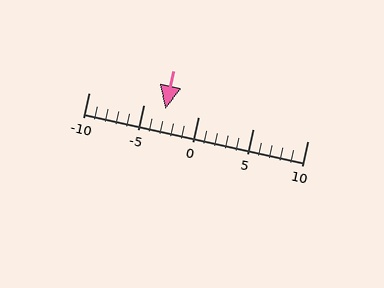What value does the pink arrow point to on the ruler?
The pink arrow points to approximately -3.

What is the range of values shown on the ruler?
The ruler shows values from -10 to 10.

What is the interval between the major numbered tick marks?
The major tick marks are spaced 5 units apart.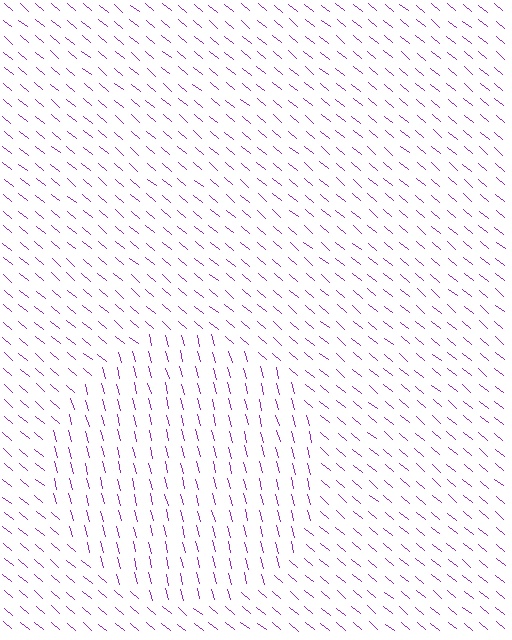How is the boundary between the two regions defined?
The boundary is defined purely by a change in line orientation (approximately 35 degrees difference). All lines are the same color and thickness.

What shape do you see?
I see a circle.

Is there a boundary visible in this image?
Yes, there is a texture boundary formed by a change in line orientation.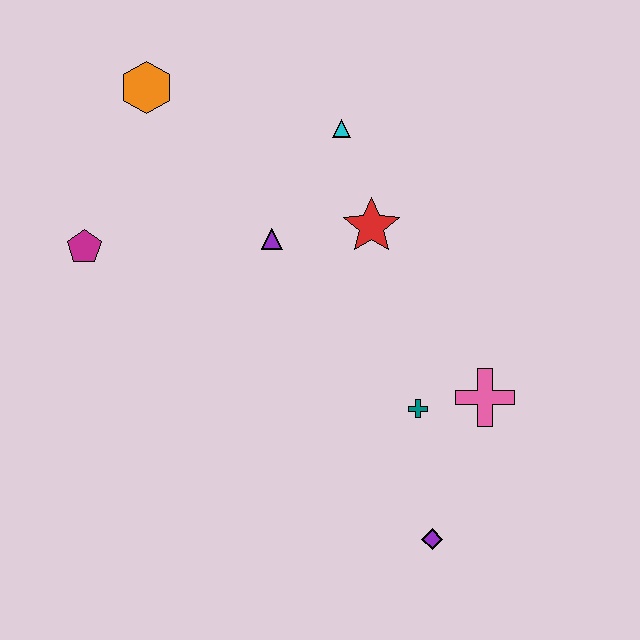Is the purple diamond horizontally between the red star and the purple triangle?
No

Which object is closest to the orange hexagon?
The magenta pentagon is closest to the orange hexagon.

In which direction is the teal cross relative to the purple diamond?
The teal cross is above the purple diamond.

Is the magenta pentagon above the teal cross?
Yes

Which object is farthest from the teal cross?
The orange hexagon is farthest from the teal cross.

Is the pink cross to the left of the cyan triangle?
No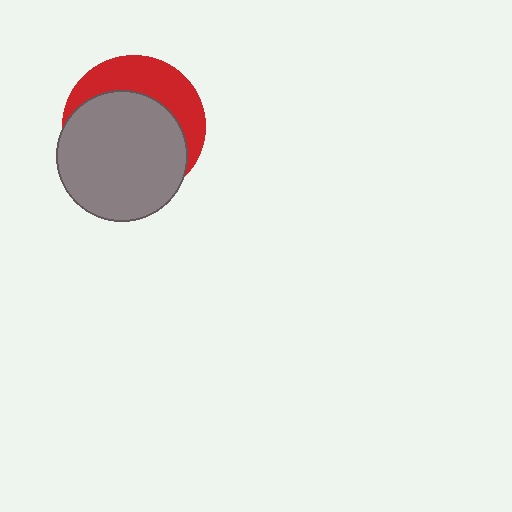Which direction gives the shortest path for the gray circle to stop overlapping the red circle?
Moving down gives the shortest separation.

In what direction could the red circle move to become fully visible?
The red circle could move up. That would shift it out from behind the gray circle entirely.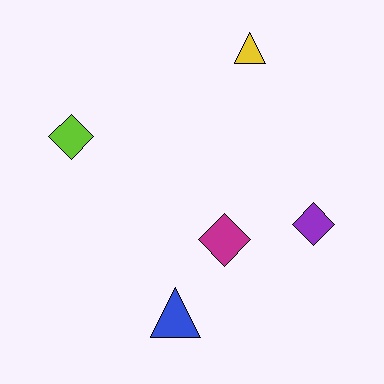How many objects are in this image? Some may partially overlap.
There are 5 objects.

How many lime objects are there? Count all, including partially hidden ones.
There is 1 lime object.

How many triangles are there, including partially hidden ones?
There are 2 triangles.